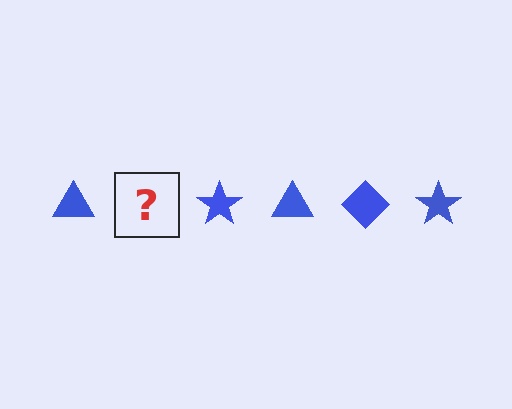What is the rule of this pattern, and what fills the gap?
The rule is that the pattern cycles through triangle, diamond, star shapes in blue. The gap should be filled with a blue diamond.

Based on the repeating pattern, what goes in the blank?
The blank should be a blue diamond.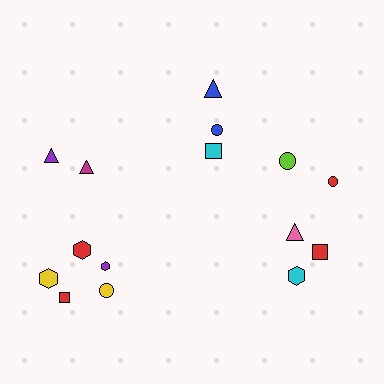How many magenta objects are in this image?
There is 1 magenta object.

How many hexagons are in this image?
There are 4 hexagons.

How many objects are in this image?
There are 15 objects.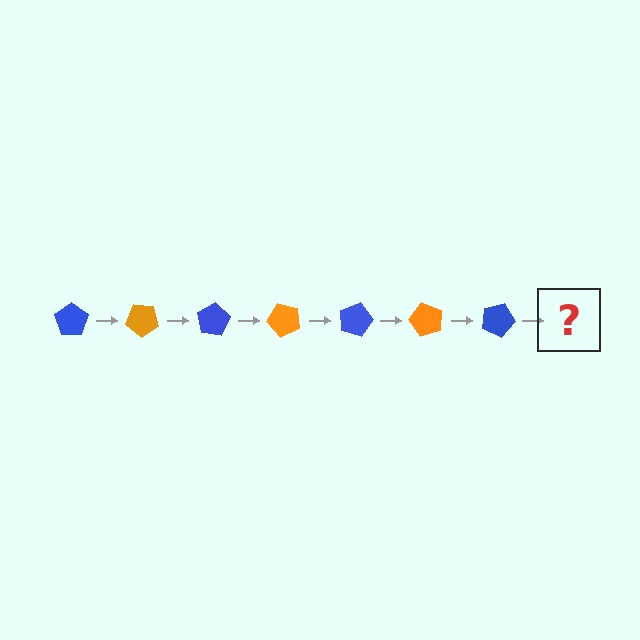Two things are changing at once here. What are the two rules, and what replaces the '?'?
The two rules are that it rotates 40 degrees each step and the color cycles through blue and orange. The '?' should be an orange pentagon, rotated 280 degrees from the start.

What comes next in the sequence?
The next element should be an orange pentagon, rotated 280 degrees from the start.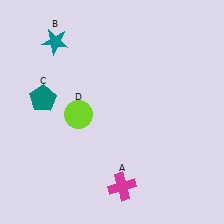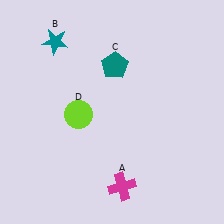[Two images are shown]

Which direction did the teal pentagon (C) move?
The teal pentagon (C) moved right.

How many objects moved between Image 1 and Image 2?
1 object moved between the two images.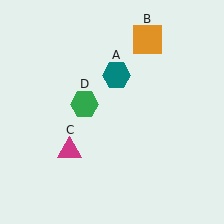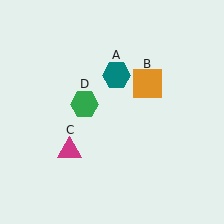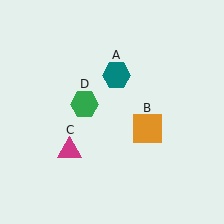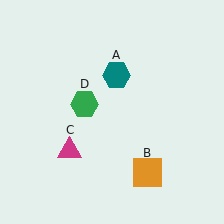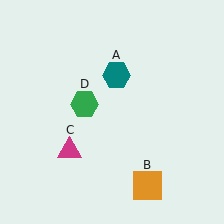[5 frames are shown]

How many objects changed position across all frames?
1 object changed position: orange square (object B).